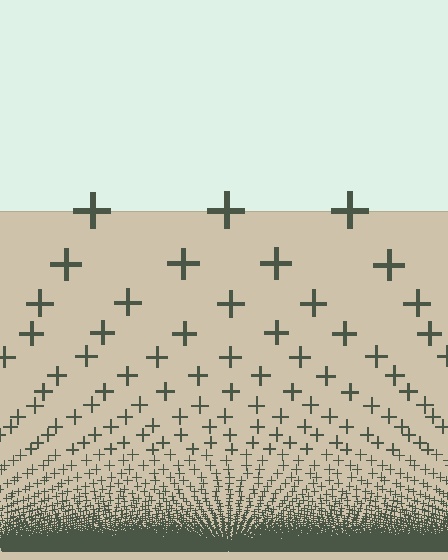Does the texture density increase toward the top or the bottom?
Density increases toward the bottom.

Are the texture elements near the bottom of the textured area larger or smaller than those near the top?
Smaller. The gradient is inverted — elements near the bottom are smaller and denser.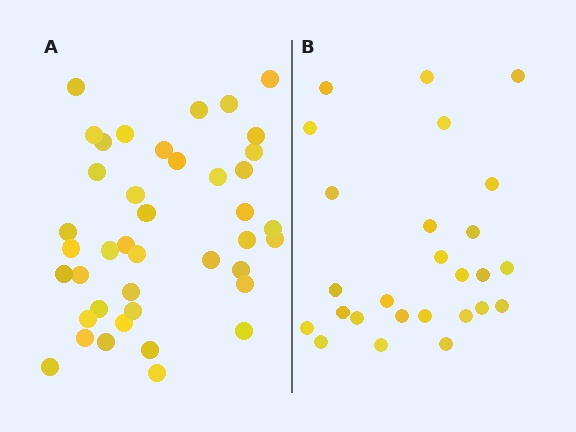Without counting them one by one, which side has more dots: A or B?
Region A (the left region) has more dots.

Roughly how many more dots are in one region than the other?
Region A has approximately 15 more dots than region B.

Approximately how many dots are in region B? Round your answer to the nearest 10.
About 30 dots. (The exact count is 26, which rounds to 30.)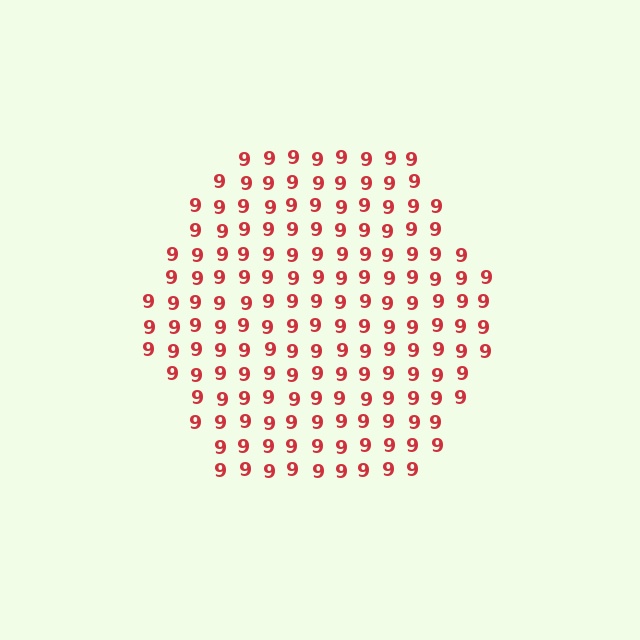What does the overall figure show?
The overall figure shows a hexagon.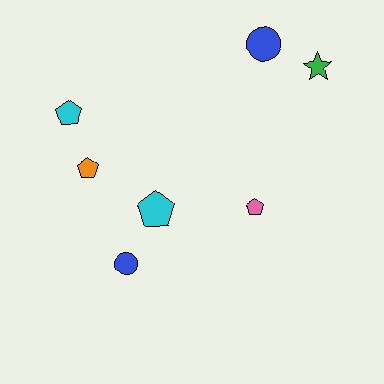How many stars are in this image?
There is 1 star.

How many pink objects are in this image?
There is 1 pink object.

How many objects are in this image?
There are 7 objects.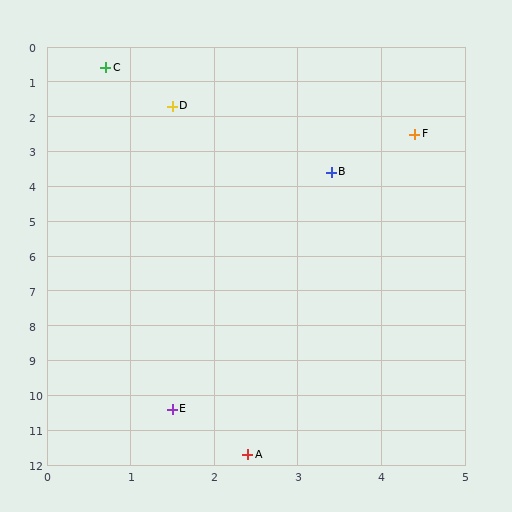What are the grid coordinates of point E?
Point E is at approximately (1.5, 10.4).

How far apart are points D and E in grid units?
Points D and E are about 8.7 grid units apart.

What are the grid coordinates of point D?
Point D is at approximately (1.5, 1.7).